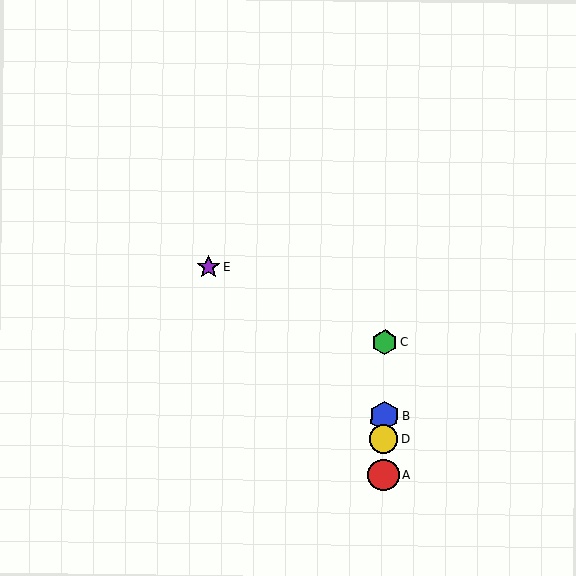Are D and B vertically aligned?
Yes, both are at x≈384.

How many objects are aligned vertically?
4 objects (A, B, C, D) are aligned vertically.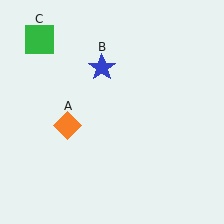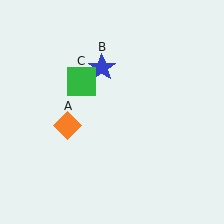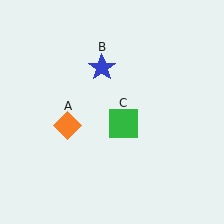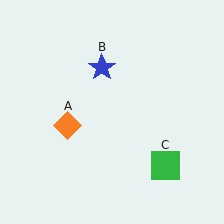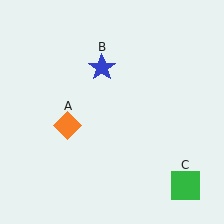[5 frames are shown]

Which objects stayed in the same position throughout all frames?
Orange diamond (object A) and blue star (object B) remained stationary.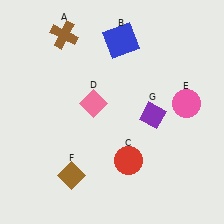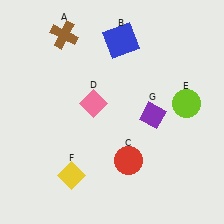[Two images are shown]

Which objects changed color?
E changed from pink to lime. F changed from brown to yellow.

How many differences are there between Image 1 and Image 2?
There are 2 differences between the two images.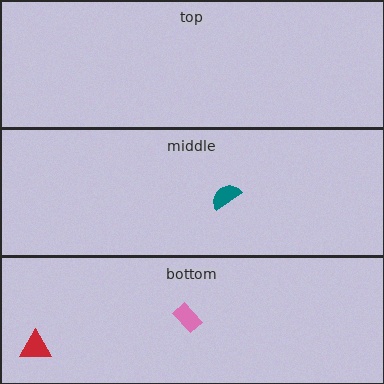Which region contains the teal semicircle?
The middle region.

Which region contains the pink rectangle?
The bottom region.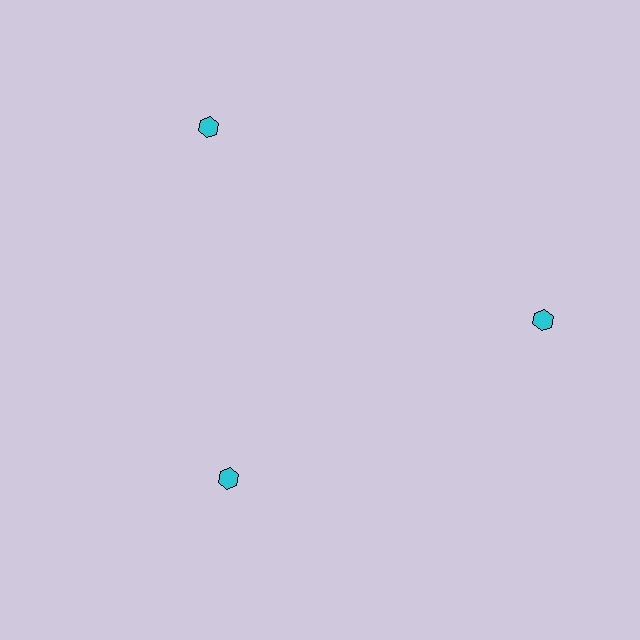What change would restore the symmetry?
The symmetry would be restored by moving it outward, back onto the ring so that all 3 hexagons sit at equal angles and equal distance from the center.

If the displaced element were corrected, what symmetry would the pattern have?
It would have 3-fold rotational symmetry — the pattern would map onto itself every 120 degrees.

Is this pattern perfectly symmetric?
No. The 3 cyan hexagons are arranged in a ring, but one element near the 7 o'clock position is pulled inward toward the center, breaking the 3-fold rotational symmetry.